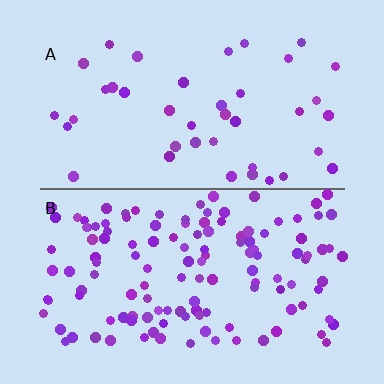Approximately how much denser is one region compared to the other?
Approximately 3.2× — region B over region A.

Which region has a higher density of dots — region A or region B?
B (the bottom).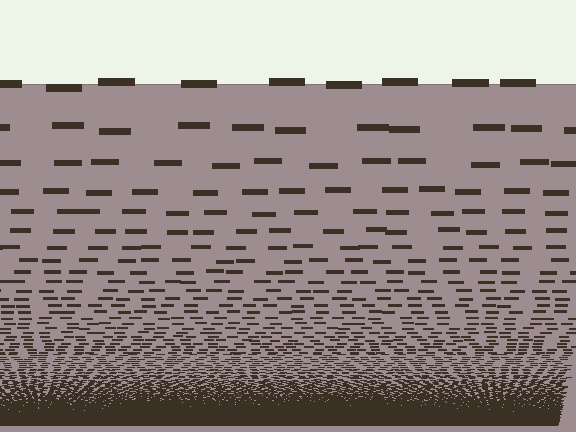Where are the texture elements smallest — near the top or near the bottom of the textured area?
Near the bottom.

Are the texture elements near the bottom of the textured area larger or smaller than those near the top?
Smaller. The gradient is inverted — elements near the bottom are smaller and denser.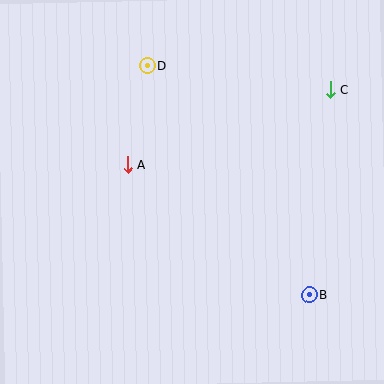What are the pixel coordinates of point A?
Point A is at (128, 165).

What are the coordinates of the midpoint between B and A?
The midpoint between B and A is at (219, 230).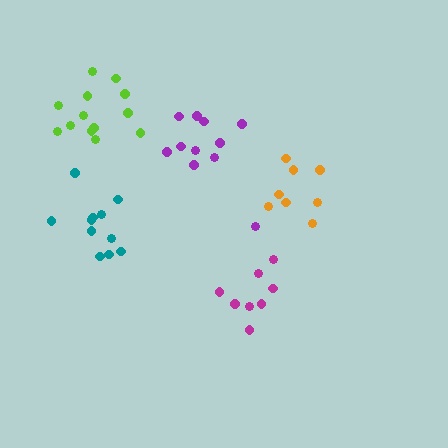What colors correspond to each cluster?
The clusters are colored: purple, orange, magenta, lime, teal.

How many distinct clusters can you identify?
There are 5 distinct clusters.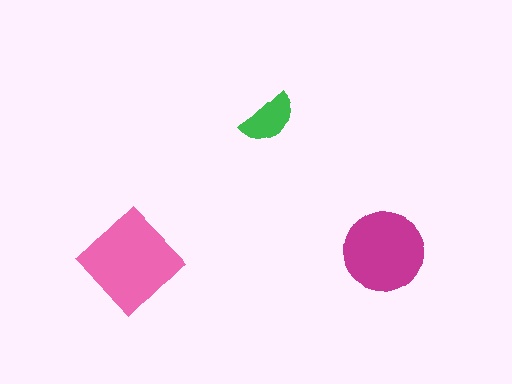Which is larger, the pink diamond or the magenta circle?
The pink diamond.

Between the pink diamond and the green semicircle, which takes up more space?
The pink diamond.